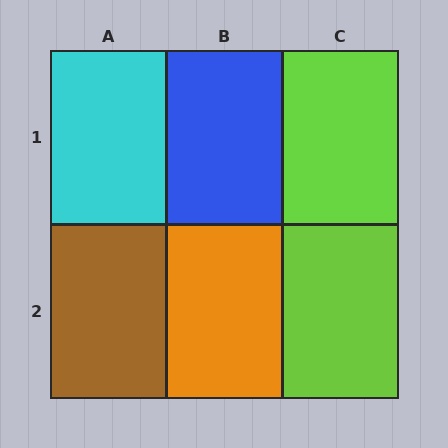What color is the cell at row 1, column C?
Lime.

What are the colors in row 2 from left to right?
Brown, orange, lime.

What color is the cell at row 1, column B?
Blue.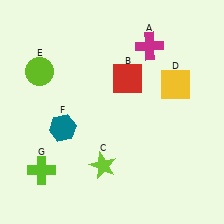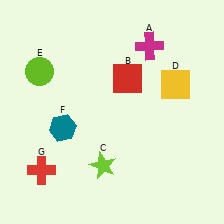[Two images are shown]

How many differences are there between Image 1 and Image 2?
There is 1 difference between the two images.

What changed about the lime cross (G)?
In Image 1, G is lime. In Image 2, it changed to red.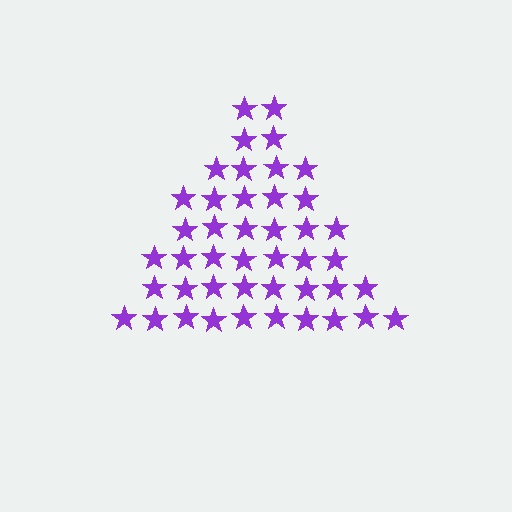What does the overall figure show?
The overall figure shows a triangle.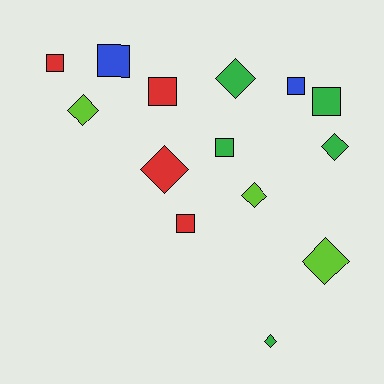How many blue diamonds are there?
There are no blue diamonds.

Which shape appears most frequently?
Square, with 7 objects.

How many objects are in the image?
There are 14 objects.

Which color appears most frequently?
Green, with 5 objects.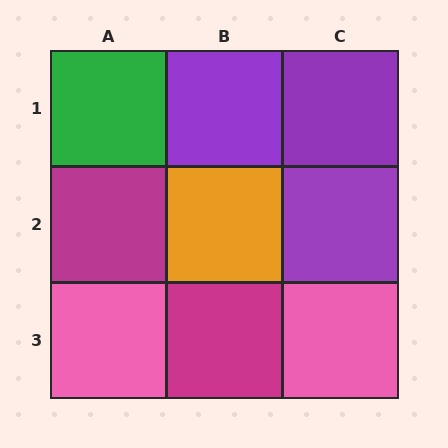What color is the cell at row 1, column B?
Purple.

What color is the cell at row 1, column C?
Purple.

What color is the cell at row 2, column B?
Orange.